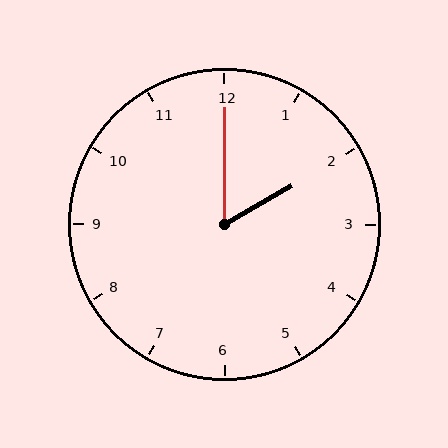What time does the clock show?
2:00.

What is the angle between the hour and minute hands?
Approximately 60 degrees.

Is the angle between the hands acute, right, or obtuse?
It is acute.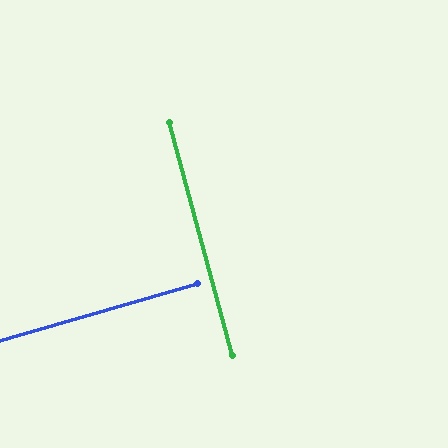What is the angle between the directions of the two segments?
Approximately 89 degrees.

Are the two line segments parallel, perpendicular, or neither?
Perpendicular — they meet at approximately 89°.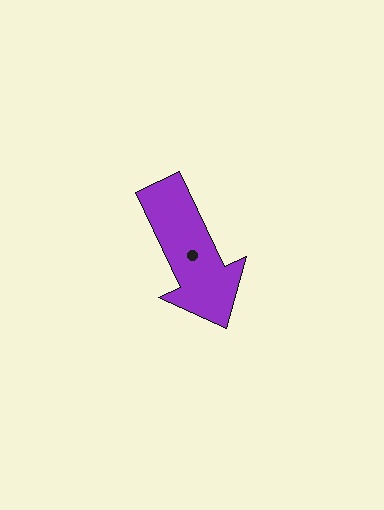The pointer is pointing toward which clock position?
Roughly 5 o'clock.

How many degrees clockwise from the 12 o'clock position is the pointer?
Approximately 155 degrees.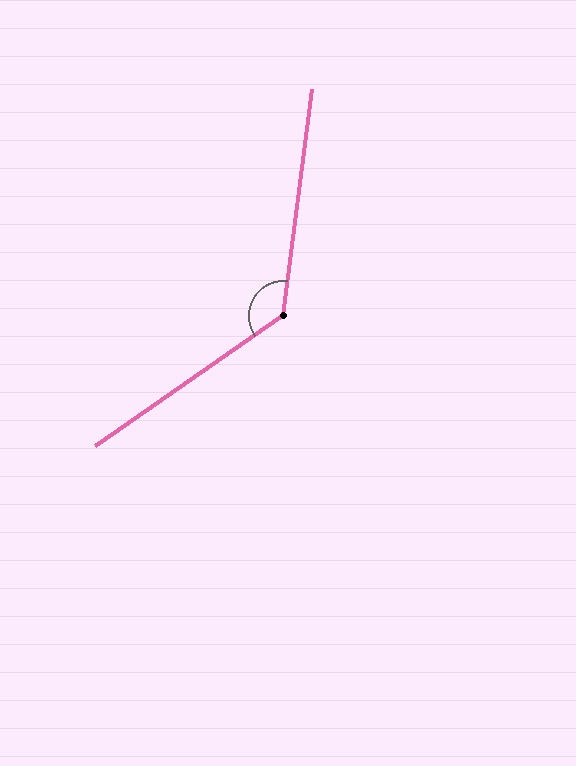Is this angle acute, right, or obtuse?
It is obtuse.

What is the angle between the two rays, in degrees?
Approximately 132 degrees.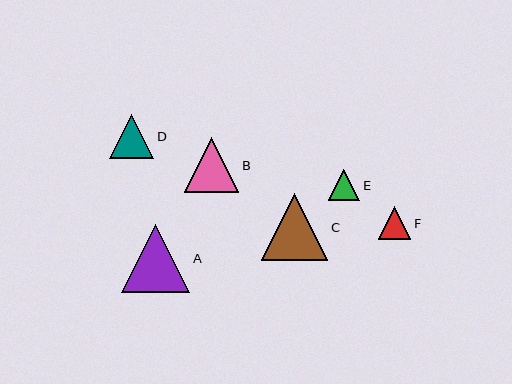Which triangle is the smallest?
Triangle E is the smallest with a size of approximately 32 pixels.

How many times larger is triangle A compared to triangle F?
Triangle A is approximately 2.1 times the size of triangle F.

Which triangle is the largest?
Triangle A is the largest with a size of approximately 68 pixels.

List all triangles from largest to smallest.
From largest to smallest: A, C, B, D, F, E.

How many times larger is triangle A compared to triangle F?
Triangle A is approximately 2.1 times the size of triangle F.